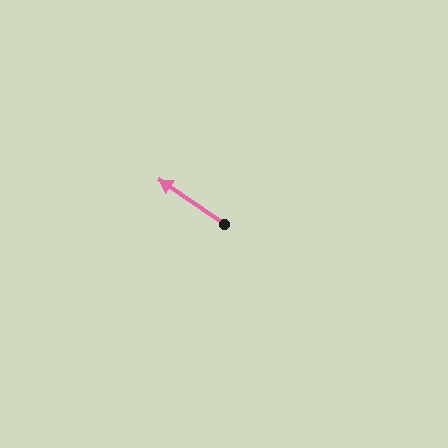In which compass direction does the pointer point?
Northwest.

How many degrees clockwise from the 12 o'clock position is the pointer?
Approximately 304 degrees.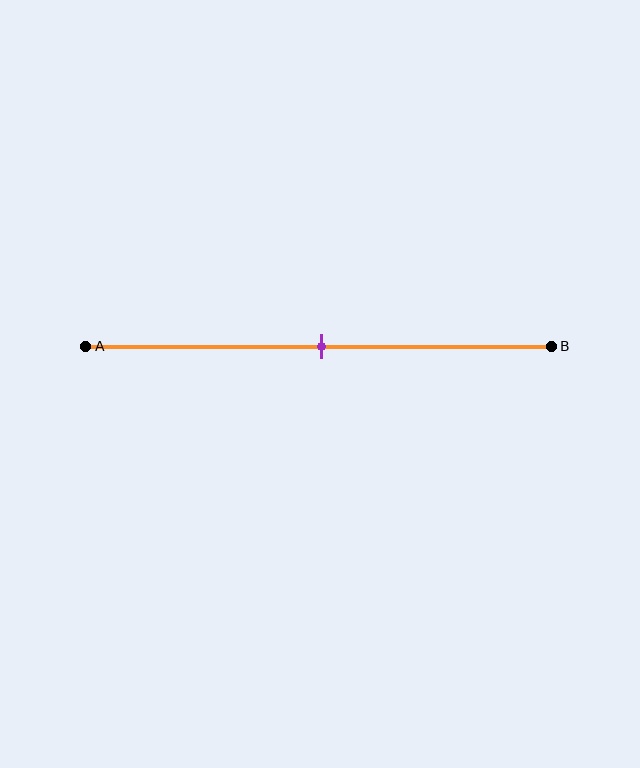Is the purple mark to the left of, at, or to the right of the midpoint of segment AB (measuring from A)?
The purple mark is approximately at the midpoint of segment AB.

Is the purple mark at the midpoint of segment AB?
Yes, the mark is approximately at the midpoint.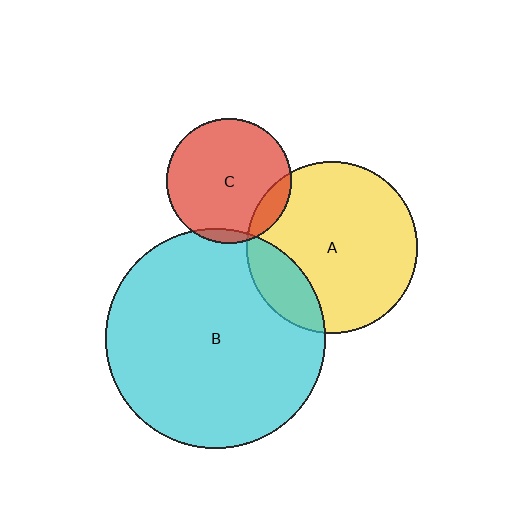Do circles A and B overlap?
Yes.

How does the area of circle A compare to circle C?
Approximately 1.9 times.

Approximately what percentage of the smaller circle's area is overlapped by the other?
Approximately 20%.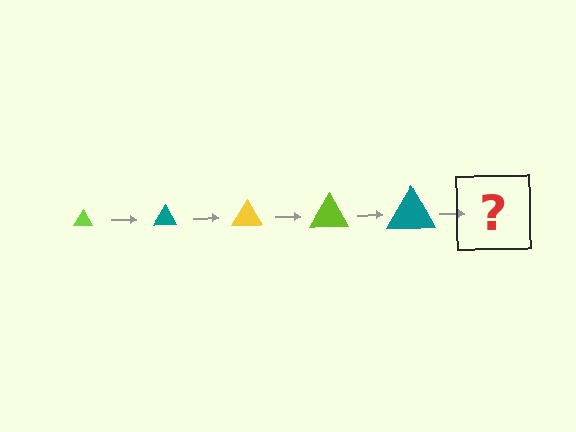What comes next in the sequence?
The next element should be a yellow triangle, larger than the previous one.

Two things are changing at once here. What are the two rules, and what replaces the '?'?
The two rules are that the triangle grows larger each step and the color cycles through lime, teal, and yellow. The '?' should be a yellow triangle, larger than the previous one.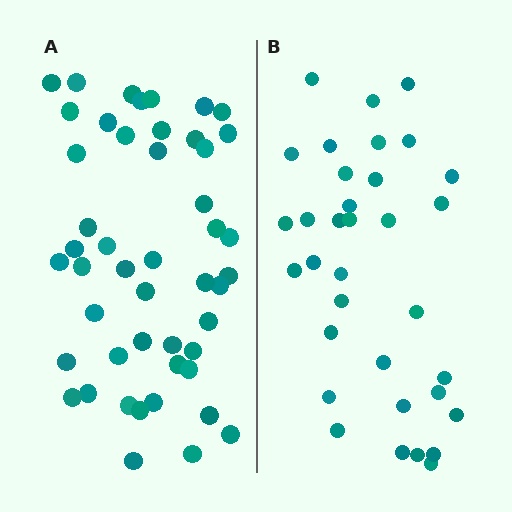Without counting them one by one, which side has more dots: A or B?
Region A (the left region) has more dots.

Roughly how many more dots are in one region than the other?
Region A has approximately 15 more dots than region B.